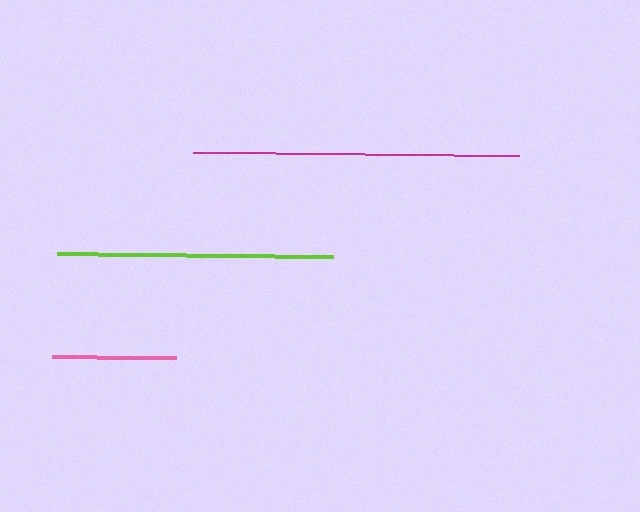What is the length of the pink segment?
The pink segment is approximately 124 pixels long.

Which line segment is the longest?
The magenta line is the longest at approximately 326 pixels.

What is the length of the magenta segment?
The magenta segment is approximately 326 pixels long.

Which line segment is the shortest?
The pink line is the shortest at approximately 124 pixels.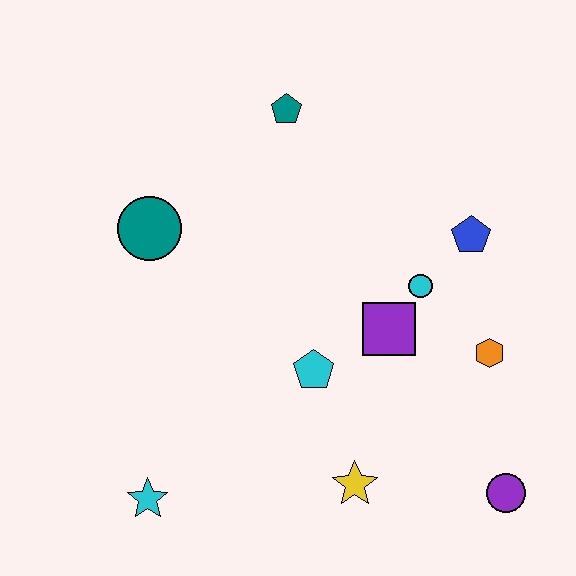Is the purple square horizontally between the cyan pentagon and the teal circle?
No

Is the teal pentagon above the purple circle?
Yes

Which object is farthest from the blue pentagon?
The cyan star is farthest from the blue pentagon.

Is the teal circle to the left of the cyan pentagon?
Yes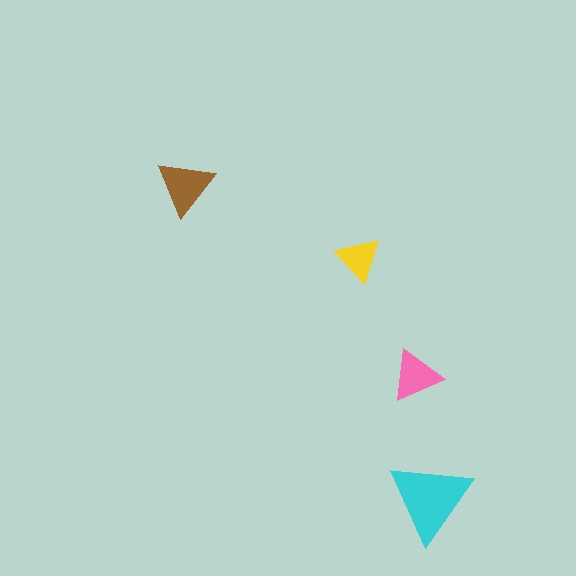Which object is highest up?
The brown triangle is topmost.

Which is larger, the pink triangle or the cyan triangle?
The cyan one.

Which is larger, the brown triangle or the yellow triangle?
The brown one.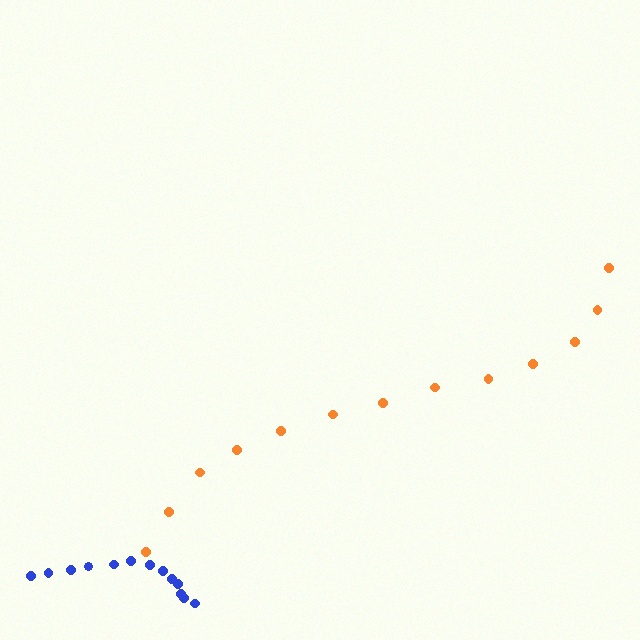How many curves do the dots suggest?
There are 2 distinct paths.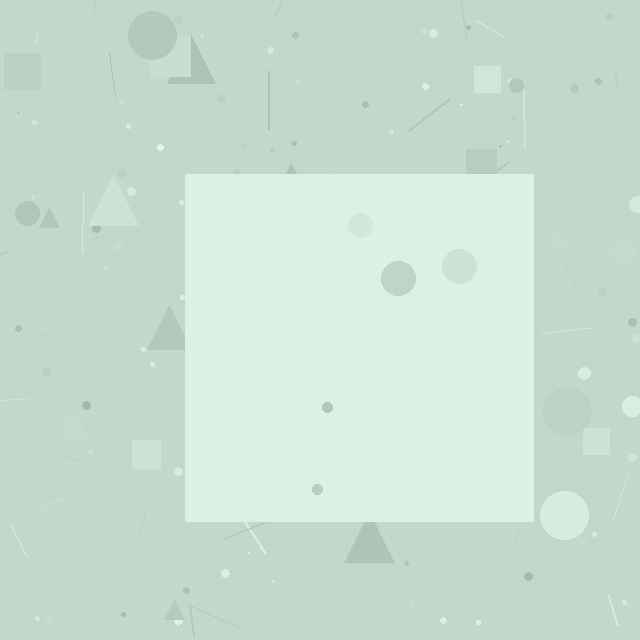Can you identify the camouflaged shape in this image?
The camouflaged shape is a square.